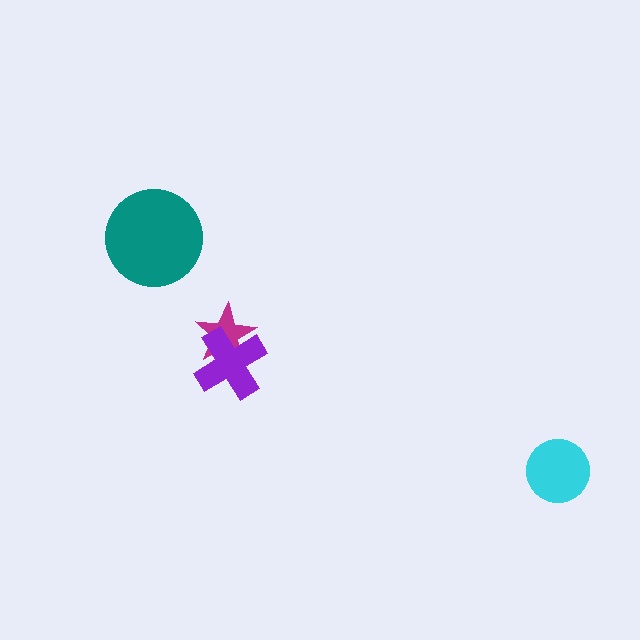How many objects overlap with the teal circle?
0 objects overlap with the teal circle.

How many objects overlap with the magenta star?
1 object overlaps with the magenta star.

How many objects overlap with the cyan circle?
0 objects overlap with the cyan circle.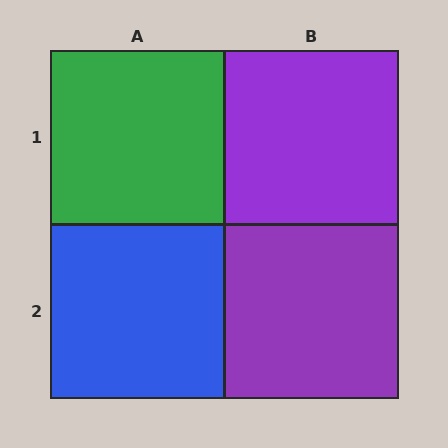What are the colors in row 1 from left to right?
Green, purple.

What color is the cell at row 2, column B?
Purple.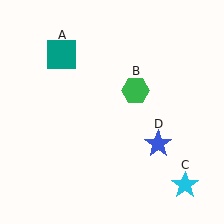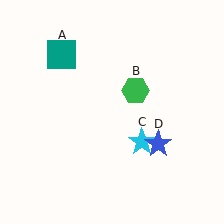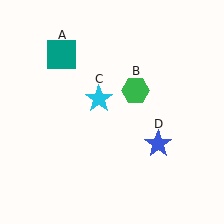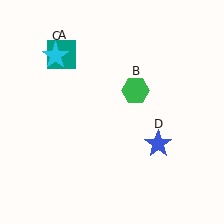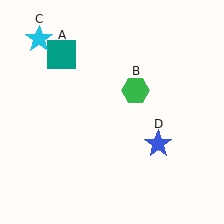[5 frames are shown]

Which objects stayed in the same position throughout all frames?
Teal square (object A) and green hexagon (object B) and blue star (object D) remained stationary.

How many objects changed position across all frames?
1 object changed position: cyan star (object C).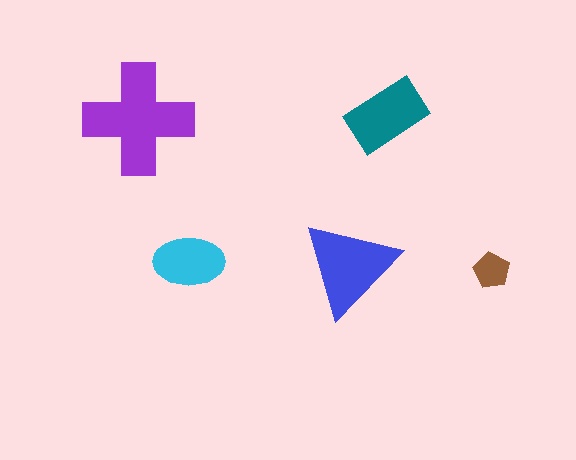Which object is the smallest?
The brown pentagon.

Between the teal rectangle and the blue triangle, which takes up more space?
The blue triangle.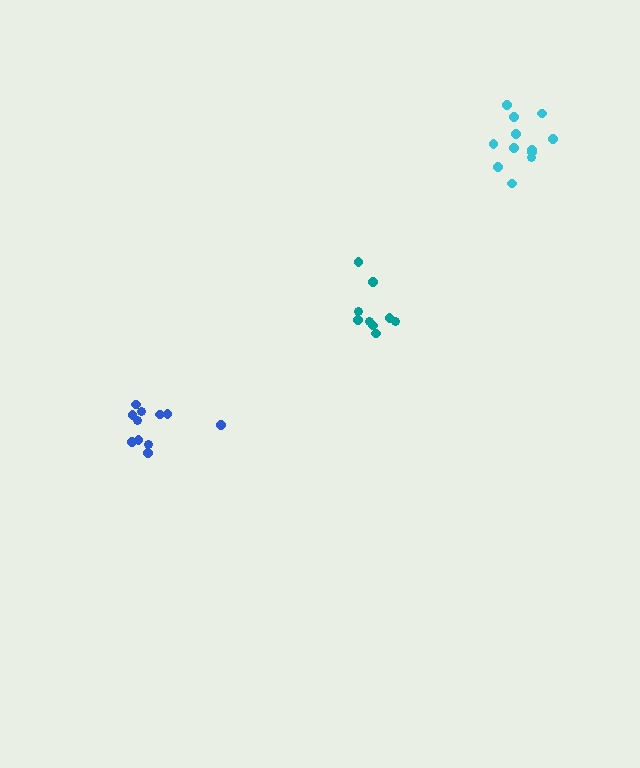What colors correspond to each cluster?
The clusters are colored: blue, cyan, teal.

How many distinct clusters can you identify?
There are 3 distinct clusters.